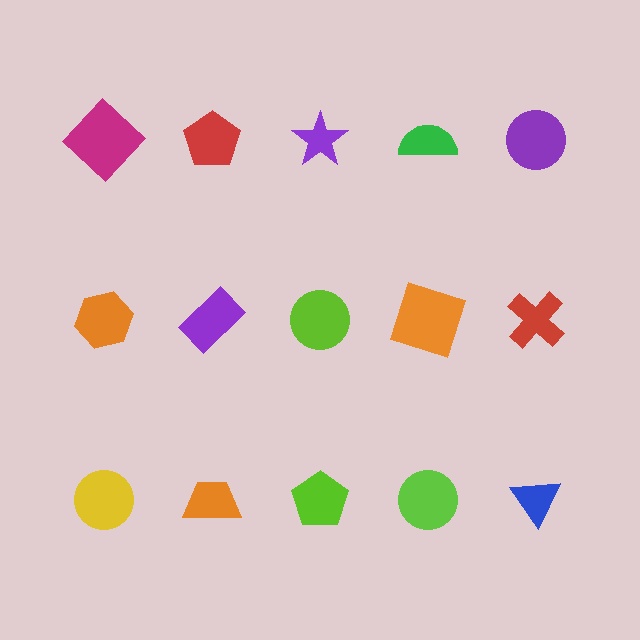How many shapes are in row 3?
5 shapes.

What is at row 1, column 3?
A purple star.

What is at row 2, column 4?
An orange square.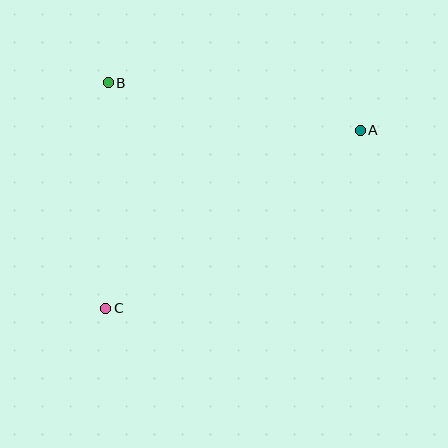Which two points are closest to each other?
Points B and C are closest to each other.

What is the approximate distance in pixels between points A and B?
The distance between A and B is approximately 256 pixels.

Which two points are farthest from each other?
Points A and C are farthest from each other.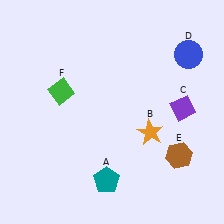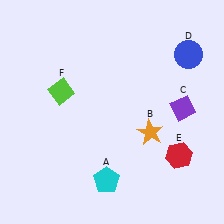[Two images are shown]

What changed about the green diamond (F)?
In Image 1, F is green. In Image 2, it changed to lime.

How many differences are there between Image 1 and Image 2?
There are 3 differences between the two images.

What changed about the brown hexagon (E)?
In Image 1, E is brown. In Image 2, it changed to red.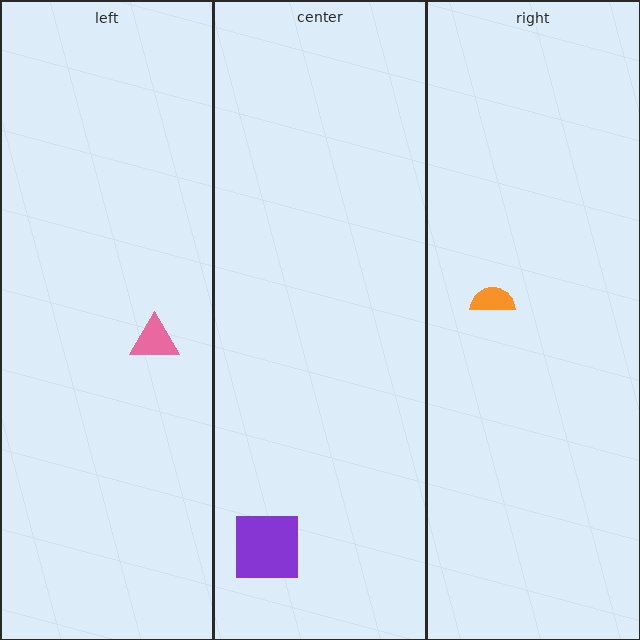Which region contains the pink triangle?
The left region.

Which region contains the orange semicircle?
The right region.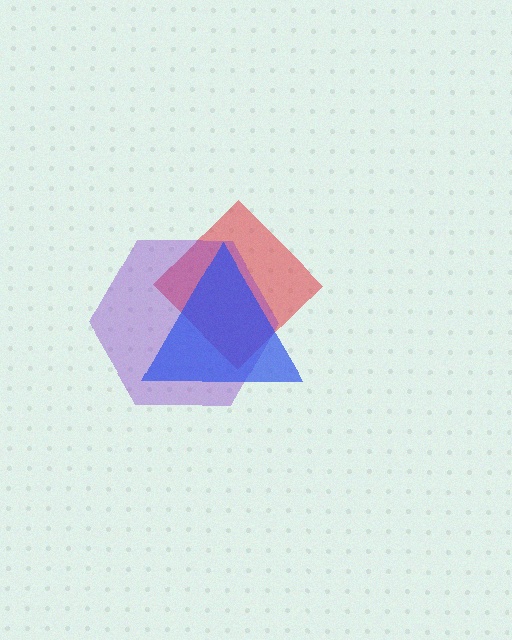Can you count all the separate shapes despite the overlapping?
Yes, there are 3 separate shapes.